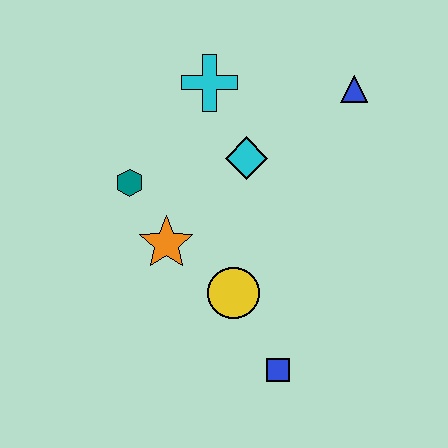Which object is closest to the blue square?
The yellow circle is closest to the blue square.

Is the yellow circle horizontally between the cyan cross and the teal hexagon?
No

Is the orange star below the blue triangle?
Yes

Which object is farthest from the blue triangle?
The blue square is farthest from the blue triangle.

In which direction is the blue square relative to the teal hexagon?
The blue square is below the teal hexagon.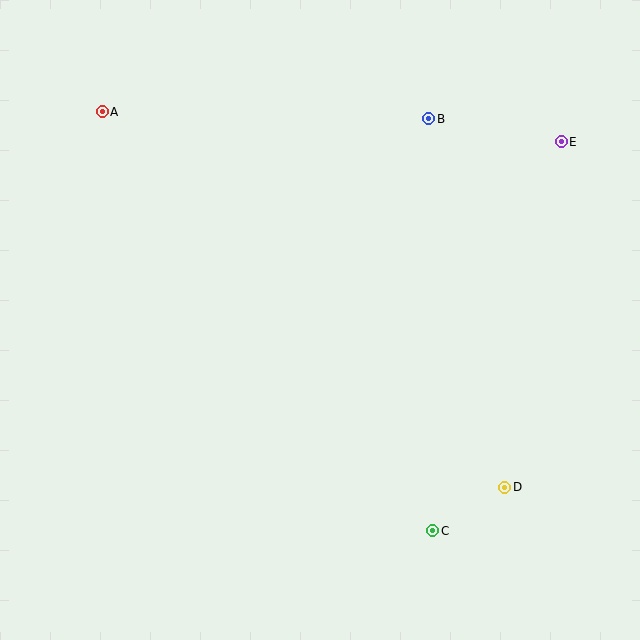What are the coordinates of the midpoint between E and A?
The midpoint between E and A is at (332, 127).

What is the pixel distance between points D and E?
The distance between D and E is 350 pixels.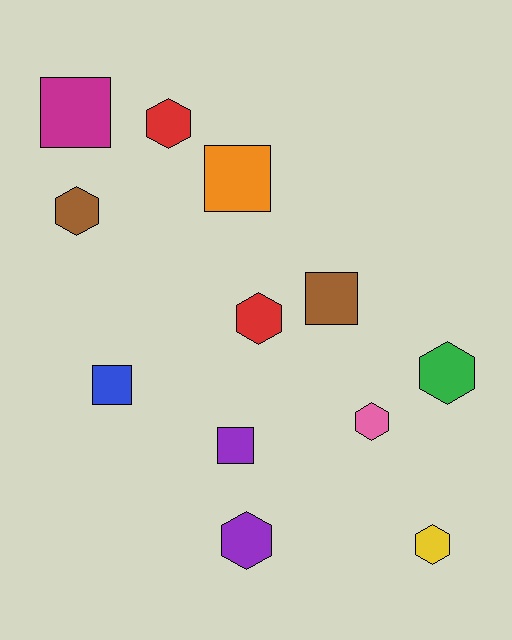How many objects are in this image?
There are 12 objects.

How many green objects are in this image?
There is 1 green object.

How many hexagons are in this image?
There are 7 hexagons.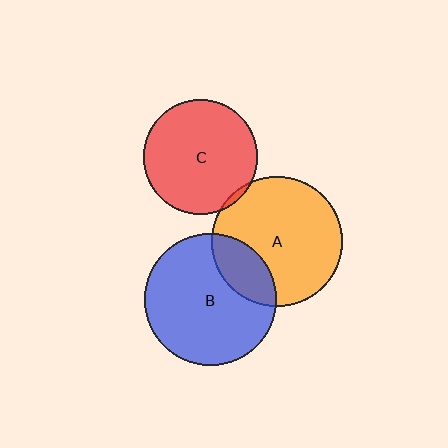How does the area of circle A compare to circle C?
Approximately 1.3 times.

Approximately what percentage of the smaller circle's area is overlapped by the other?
Approximately 5%.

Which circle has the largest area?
Circle B (blue).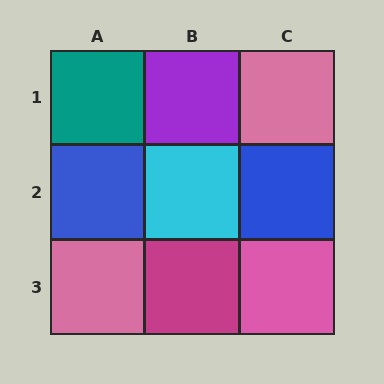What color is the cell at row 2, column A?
Blue.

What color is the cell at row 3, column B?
Magenta.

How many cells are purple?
1 cell is purple.